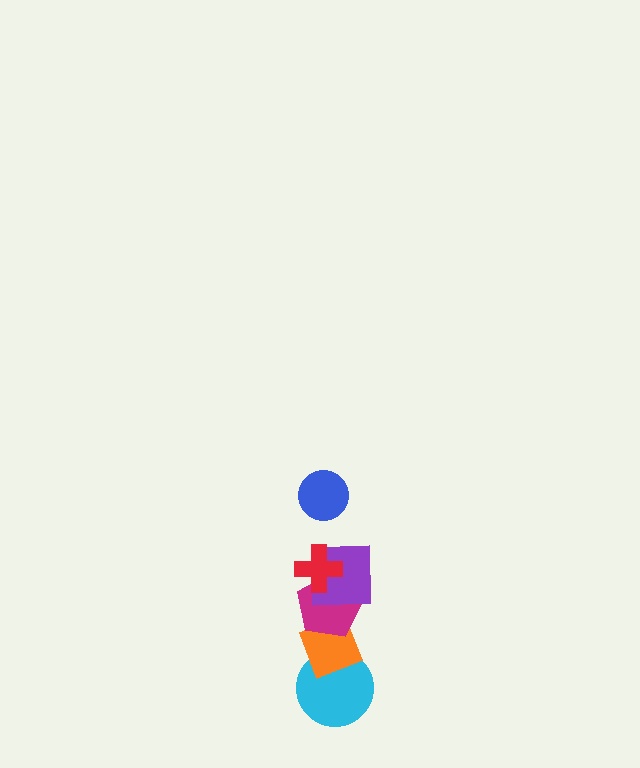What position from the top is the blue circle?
The blue circle is 1st from the top.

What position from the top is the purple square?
The purple square is 3rd from the top.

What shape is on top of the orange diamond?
The magenta pentagon is on top of the orange diamond.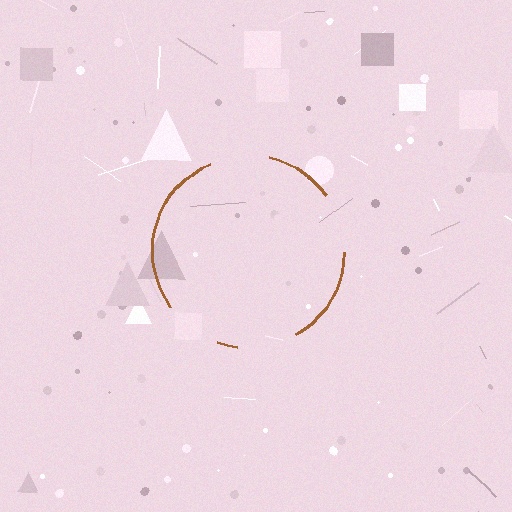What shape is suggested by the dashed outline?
The dashed outline suggests a circle.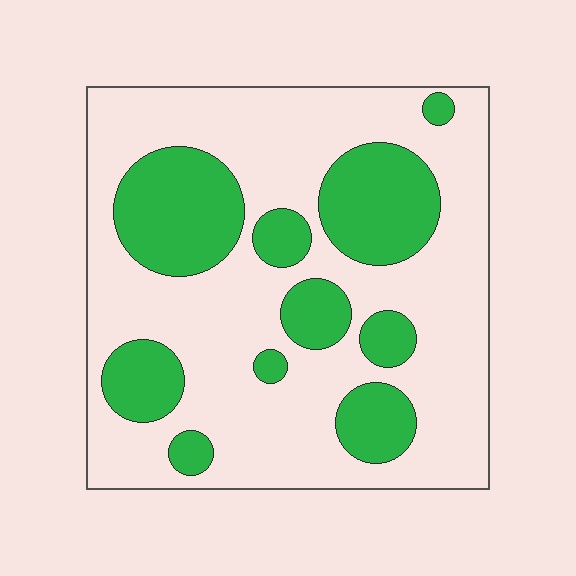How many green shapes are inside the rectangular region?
10.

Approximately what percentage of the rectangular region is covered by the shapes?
Approximately 30%.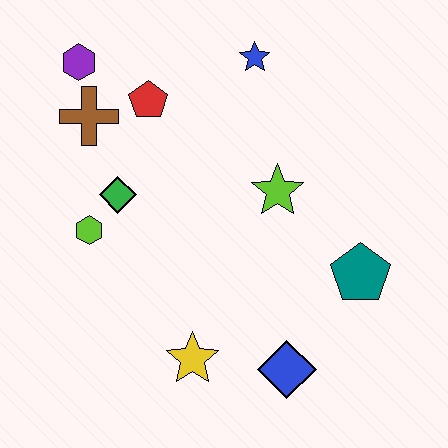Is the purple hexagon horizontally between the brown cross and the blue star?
No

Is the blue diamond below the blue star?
Yes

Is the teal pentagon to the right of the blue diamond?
Yes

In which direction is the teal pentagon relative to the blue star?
The teal pentagon is below the blue star.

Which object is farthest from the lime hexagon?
The teal pentagon is farthest from the lime hexagon.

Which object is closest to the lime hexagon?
The green diamond is closest to the lime hexagon.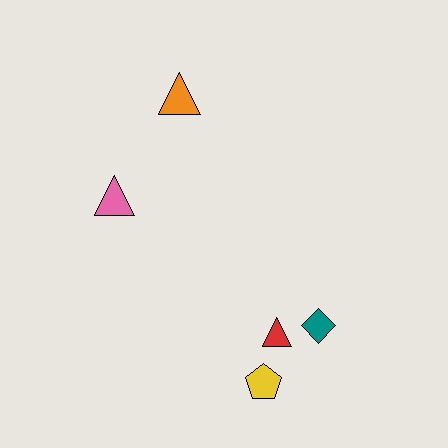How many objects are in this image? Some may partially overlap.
There are 5 objects.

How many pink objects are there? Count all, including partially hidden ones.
There is 1 pink object.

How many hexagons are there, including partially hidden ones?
There are no hexagons.